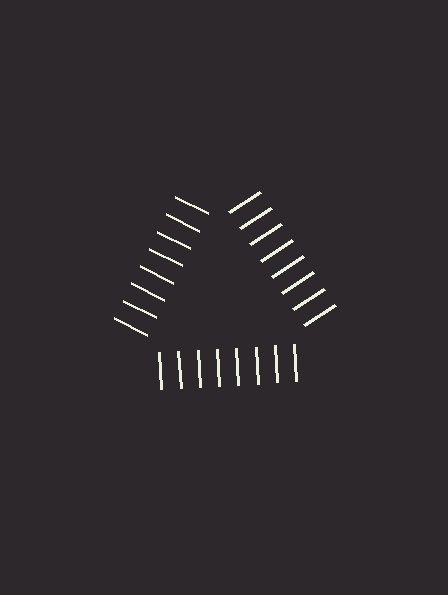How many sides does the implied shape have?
3 sides — the line-ends trace a triangle.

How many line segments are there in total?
24 — 8 along each of the 3 edges.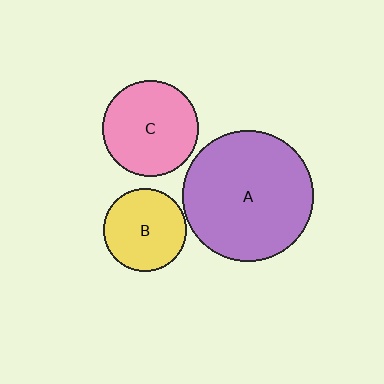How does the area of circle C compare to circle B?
Approximately 1.3 times.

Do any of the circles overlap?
No, none of the circles overlap.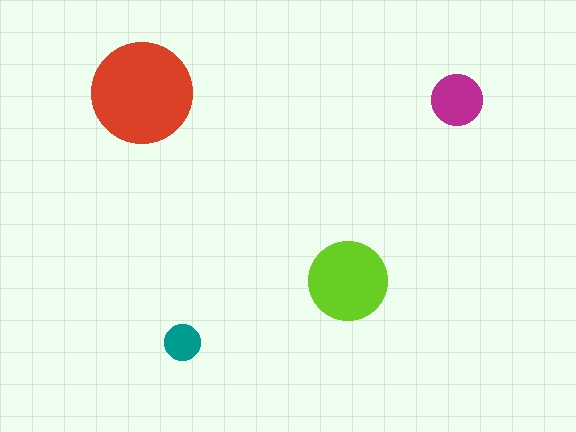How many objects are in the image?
There are 4 objects in the image.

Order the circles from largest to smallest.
the red one, the lime one, the magenta one, the teal one.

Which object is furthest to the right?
The magenta circle is rightmost.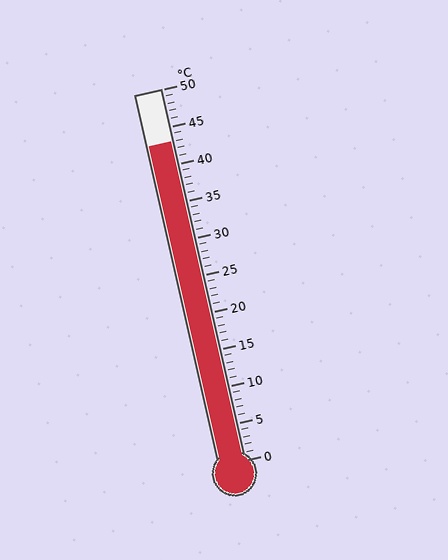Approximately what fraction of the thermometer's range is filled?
The thermometer is filled to approximately 85% of its range.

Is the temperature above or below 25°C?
The temperature is above 25°C.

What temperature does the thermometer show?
The thermometer shows approximately 43°C.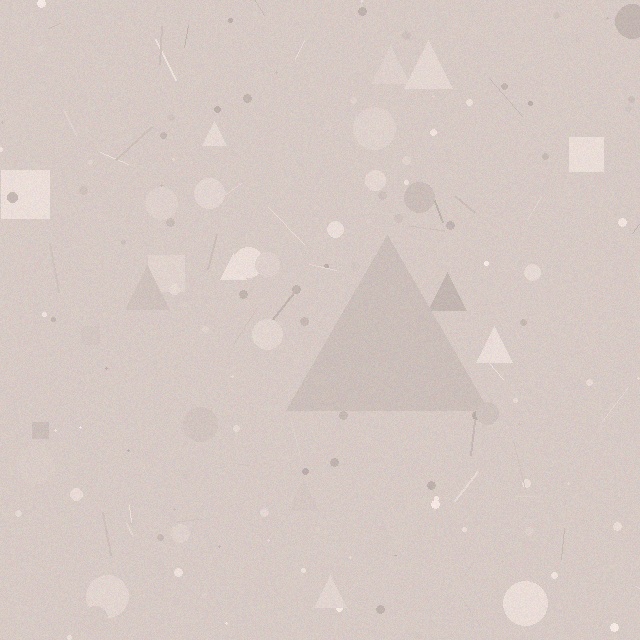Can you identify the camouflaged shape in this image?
The camouflaged shape is a triangle.